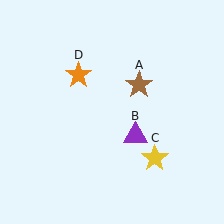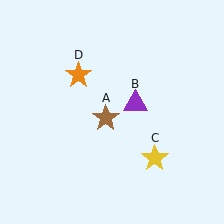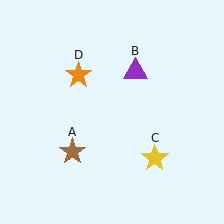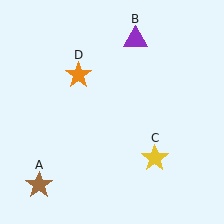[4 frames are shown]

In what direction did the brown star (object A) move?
The brown star (object A) moved down and to the left.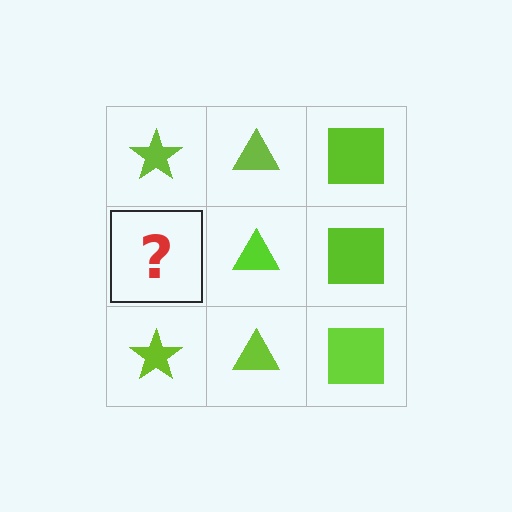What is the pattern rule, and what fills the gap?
The rule is that each column has a consistent shape. The gap should be filled with a lime star.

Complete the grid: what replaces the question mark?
The question mark should be replaced with a lime star.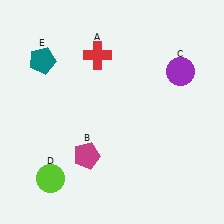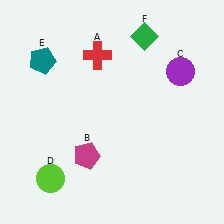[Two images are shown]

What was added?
A green diamond (F) was added in Image 2.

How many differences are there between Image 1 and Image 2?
There is 1 difference between the two images.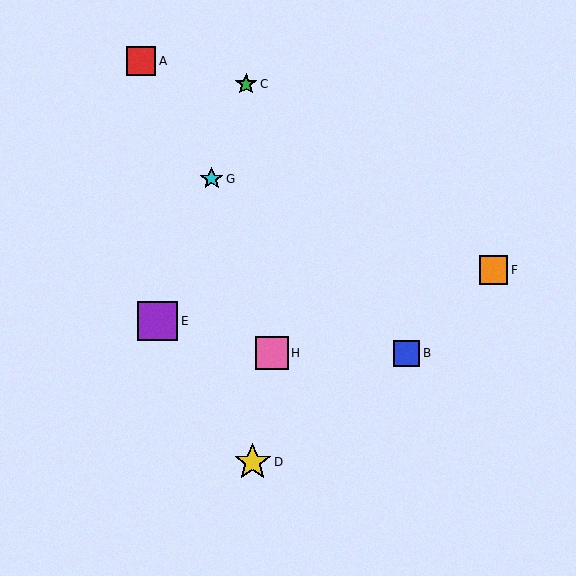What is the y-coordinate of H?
Object H is at y≈353.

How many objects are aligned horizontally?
2 objects (B, H) are aligned horizontally.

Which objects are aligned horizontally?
Objects B, H are aligned horizontally.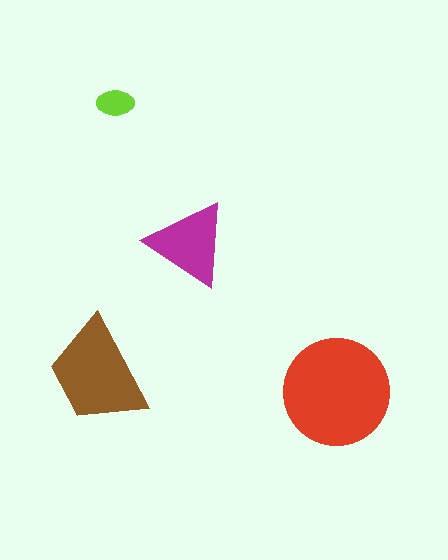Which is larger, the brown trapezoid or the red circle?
The red circle.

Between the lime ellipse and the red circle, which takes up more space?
The red circle.